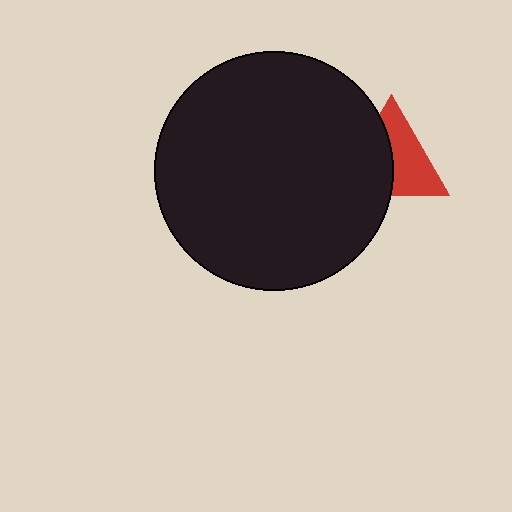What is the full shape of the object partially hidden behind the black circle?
The partially hidden object is a red triangle.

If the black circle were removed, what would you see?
You would see the complete red triangle.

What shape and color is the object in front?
The object in front is a black circle.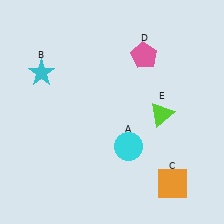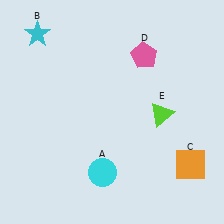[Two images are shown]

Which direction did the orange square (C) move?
The orange square (C) moved up.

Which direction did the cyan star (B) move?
The cyan star (B) moved up.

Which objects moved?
The objects that moved are: the cyan circle (A), the cyan star (B), the orange square (C).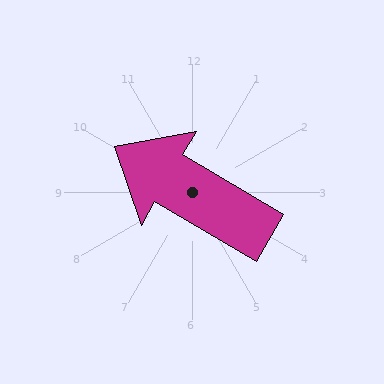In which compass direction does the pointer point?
Northwest.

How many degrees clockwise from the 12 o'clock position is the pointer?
Approximately 300 degrees.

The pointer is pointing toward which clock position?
Roughly 10 o'clock.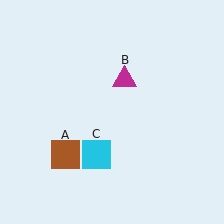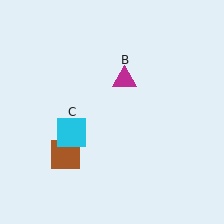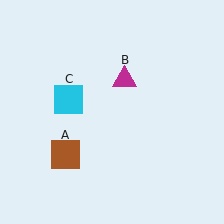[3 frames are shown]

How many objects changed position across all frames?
1 object changed position: cyan square (object C).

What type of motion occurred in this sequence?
The cyan square (object C) rotated clockwise around the center of the scene.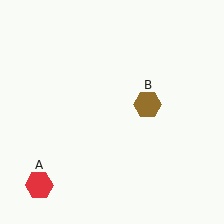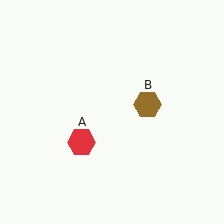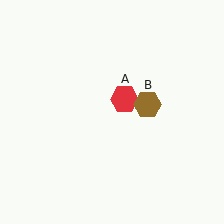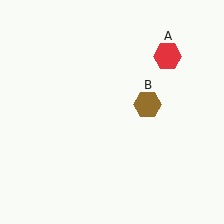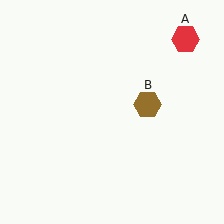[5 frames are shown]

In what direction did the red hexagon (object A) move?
The red hexagon (object A) moved up and to the right.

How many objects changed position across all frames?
1 object changed position: red hexagon (object A).